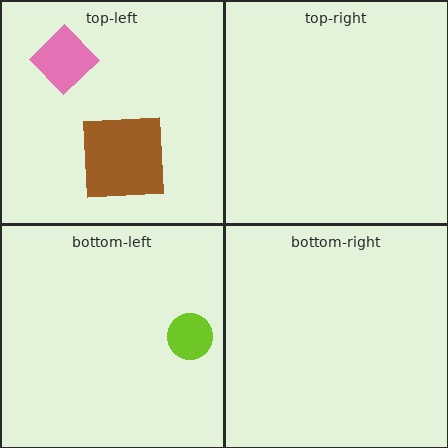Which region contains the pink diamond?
The top-left region.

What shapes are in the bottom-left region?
The lime circle.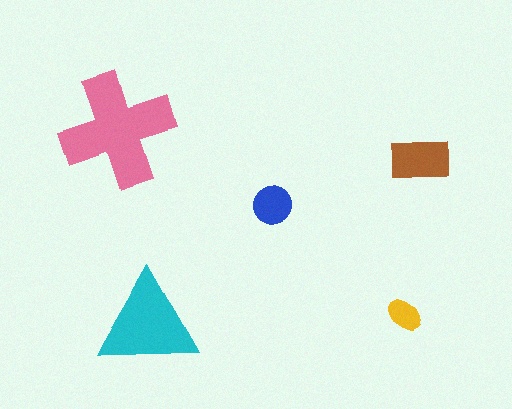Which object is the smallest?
The yellow ellipse.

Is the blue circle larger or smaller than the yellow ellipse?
Larger.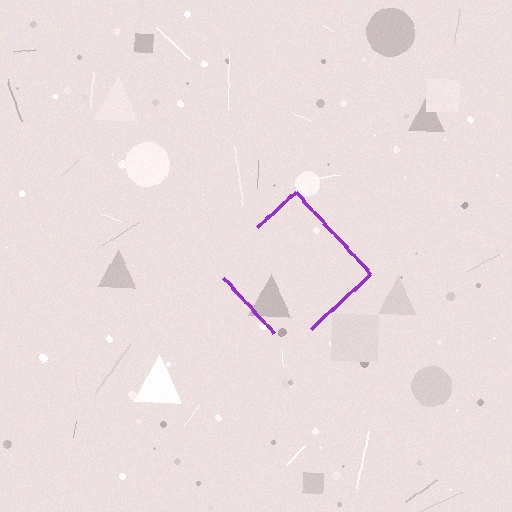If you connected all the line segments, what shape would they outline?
They would outline a diamond.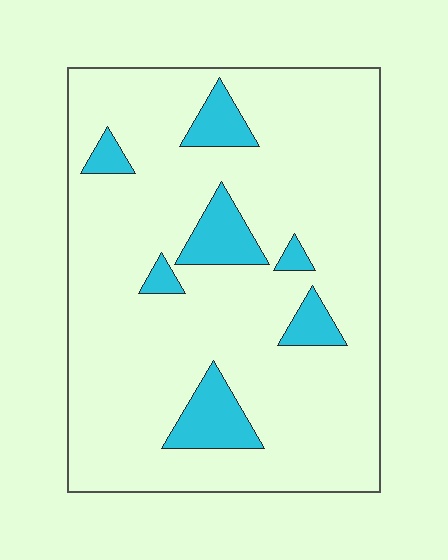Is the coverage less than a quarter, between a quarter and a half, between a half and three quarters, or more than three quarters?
Less than a quarter.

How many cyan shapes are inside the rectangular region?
7.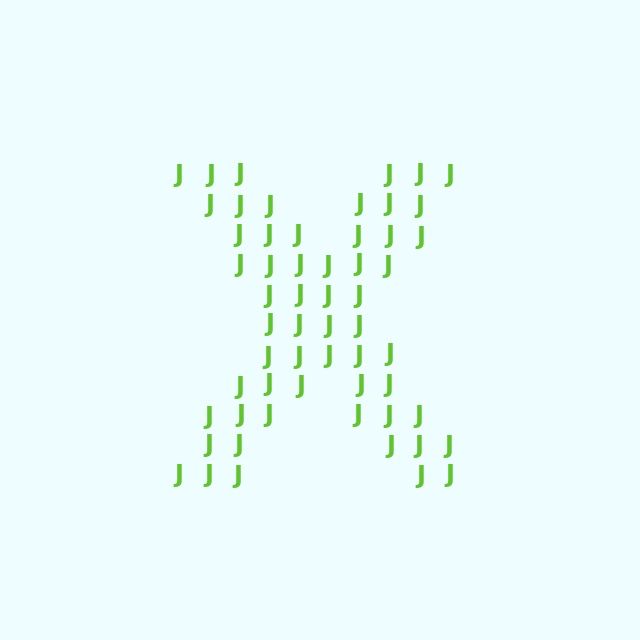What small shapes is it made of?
It is made of small letter J's.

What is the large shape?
The large shape is the letter X.